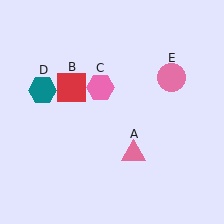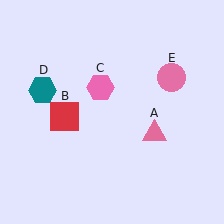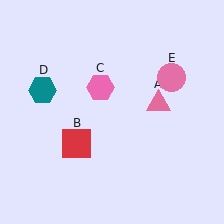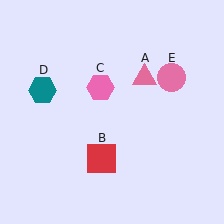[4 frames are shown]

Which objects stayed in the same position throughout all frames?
Pink hexagon (object C) and teal hexagon (object D) and pink circle (object E) remained stationary.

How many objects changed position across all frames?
2 objects changed position: pink triangle (object A), red square (object B).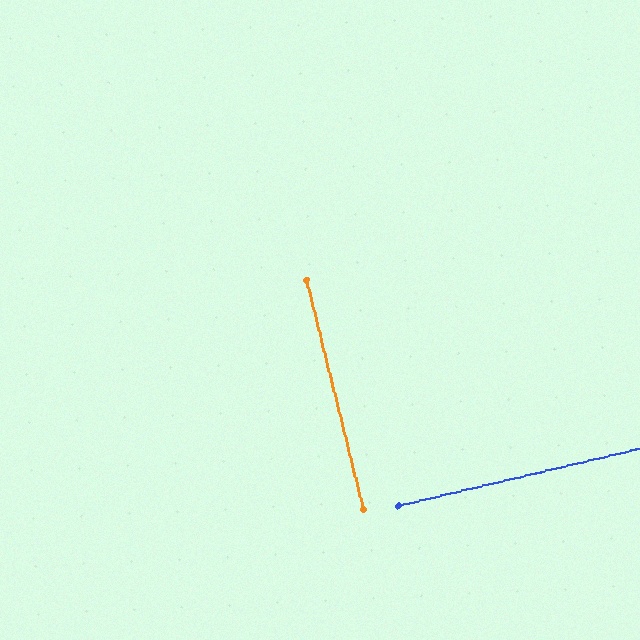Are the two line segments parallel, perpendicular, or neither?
Perpendicular — they meet at approximately 90°.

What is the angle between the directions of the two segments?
Approximately 90 degrees.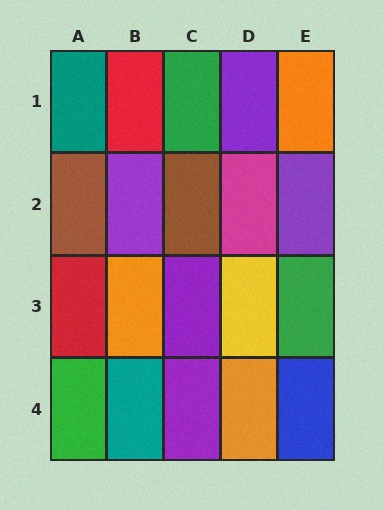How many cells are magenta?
1 cell is magenta.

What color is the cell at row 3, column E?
Green.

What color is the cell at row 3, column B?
Orange.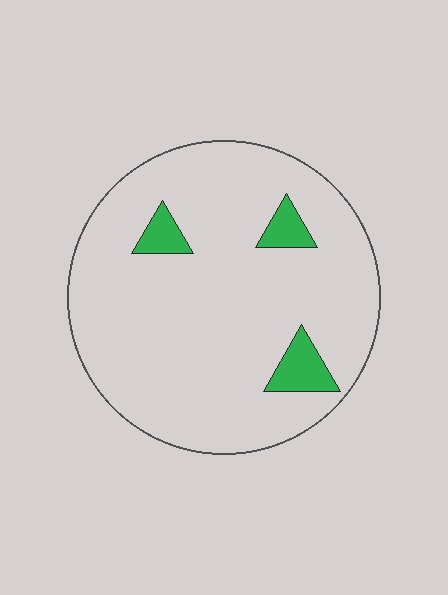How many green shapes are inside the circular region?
3.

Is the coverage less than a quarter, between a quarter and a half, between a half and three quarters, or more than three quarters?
Less than a quarter.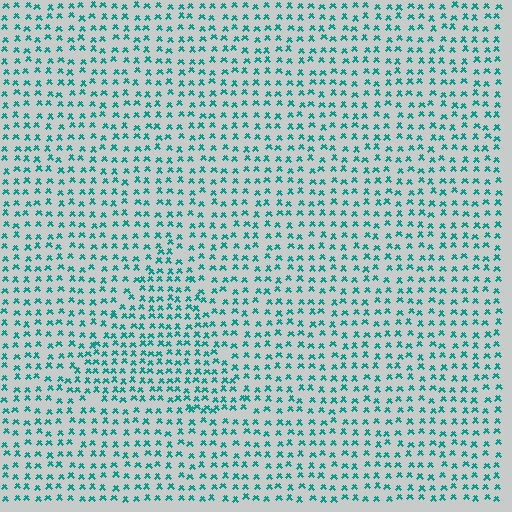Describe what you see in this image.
The image contains small teal elements arranged at two different densities. A triangle-shaped region is visible where the elements are more densely packed than the surrounding area.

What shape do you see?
I see a triangle.